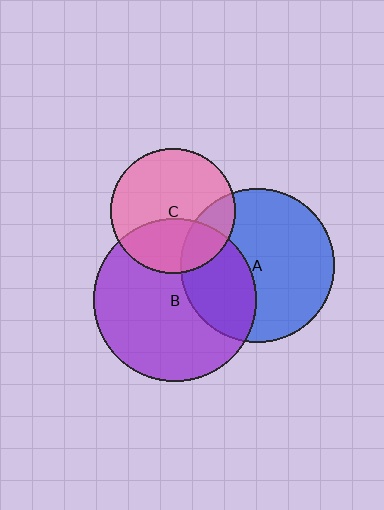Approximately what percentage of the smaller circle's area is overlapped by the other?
Approximately 35%.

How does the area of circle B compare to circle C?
Approximately 1.7 times.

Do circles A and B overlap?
Yes.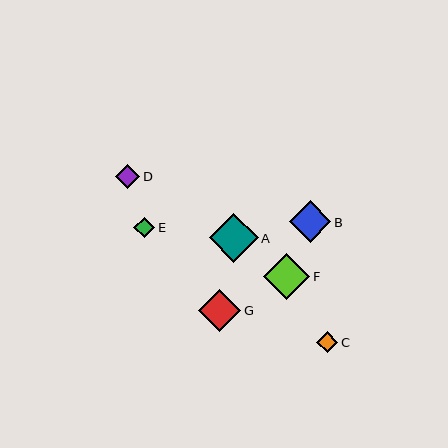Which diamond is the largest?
Diamond A is the largest with a size of approximately 49 pixels.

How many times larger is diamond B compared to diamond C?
Diamond B is approximately 2.0 times the size of diamond C.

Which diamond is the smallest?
Diamond E is the smallest with a size of approximately 21 pixels.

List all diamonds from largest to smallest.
From largest to smallest: A, F, G, B, D, C, E.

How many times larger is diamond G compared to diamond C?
Diamond G is approximately 2.0 times the size of diamond C.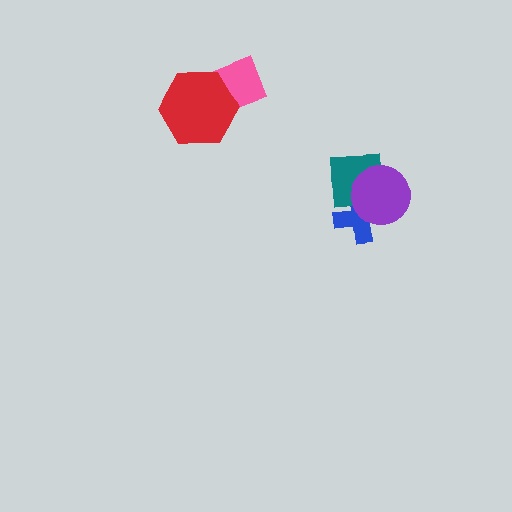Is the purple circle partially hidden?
No, no other shape covers it.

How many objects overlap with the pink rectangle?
1 object overlaps with the pink rectangle.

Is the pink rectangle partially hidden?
Yes, it is partially covered by another shape.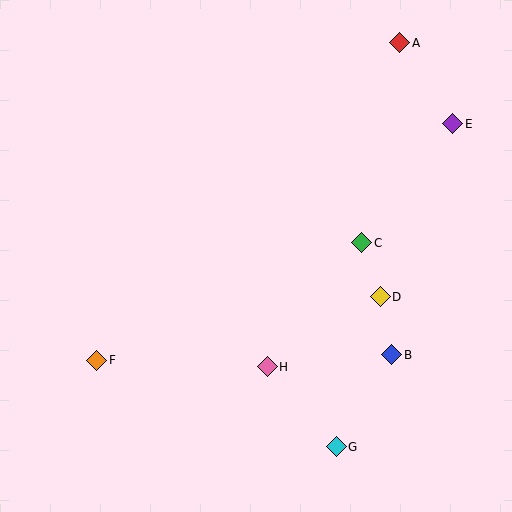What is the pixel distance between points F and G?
The distance between F and G is 255 pixels.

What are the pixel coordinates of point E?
Point E is at (453, 124).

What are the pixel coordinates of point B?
Point B is at (391, 355).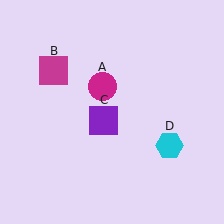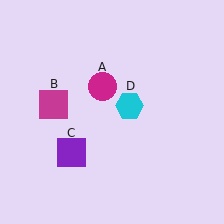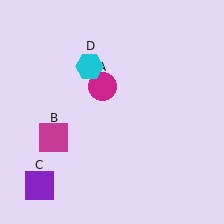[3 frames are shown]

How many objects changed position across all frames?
3 objects changed position: magenta square (object B), purple square (object C), cyan hexagon (object D).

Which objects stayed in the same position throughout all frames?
Magenta circle (object A) remained stationary.